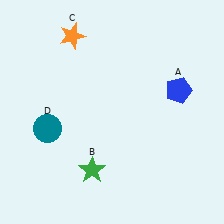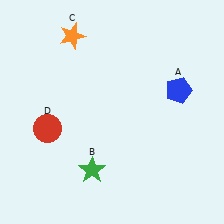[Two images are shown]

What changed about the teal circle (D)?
In Image 1, D is teal. In Image 2, it changed to red.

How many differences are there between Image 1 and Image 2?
There is 1 difference between the two images.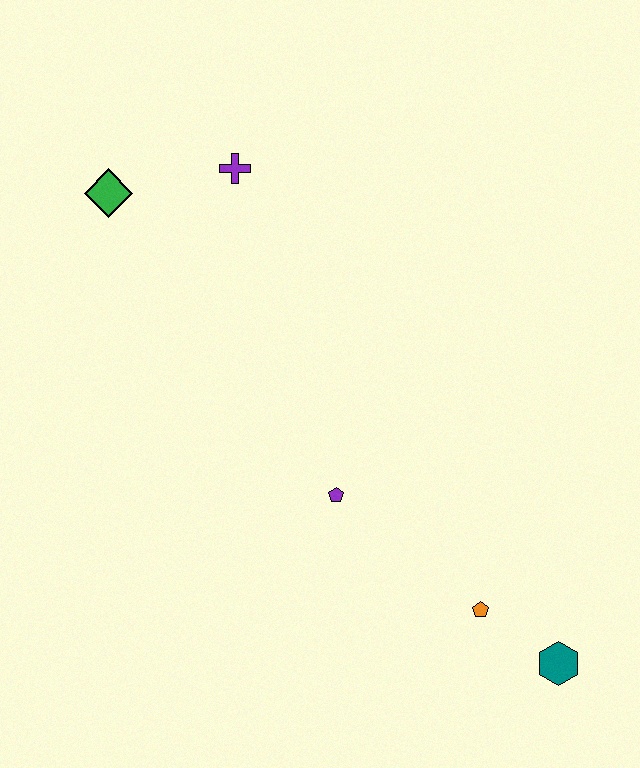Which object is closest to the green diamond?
The purple cross is closest to the green diamond.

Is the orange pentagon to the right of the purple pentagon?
Yes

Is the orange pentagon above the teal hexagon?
Yes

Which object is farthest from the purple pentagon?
The green diamond is farthest from the purple pentagon.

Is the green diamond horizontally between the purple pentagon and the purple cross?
No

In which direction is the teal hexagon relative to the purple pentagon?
The teal hexagon is to the right of the purple pentagon.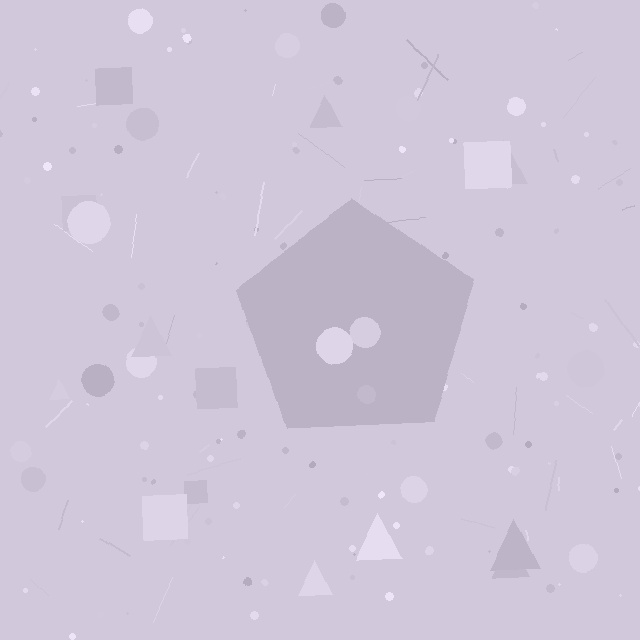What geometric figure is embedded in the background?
A pentagon is embedded in the background.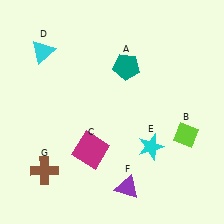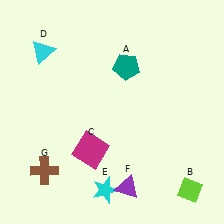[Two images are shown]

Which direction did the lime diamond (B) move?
The lime diamond (B) moved down.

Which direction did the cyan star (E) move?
The cyan star (E) moved left.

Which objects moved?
The objects that moved are: the lime diamond (B), the cyan star (E).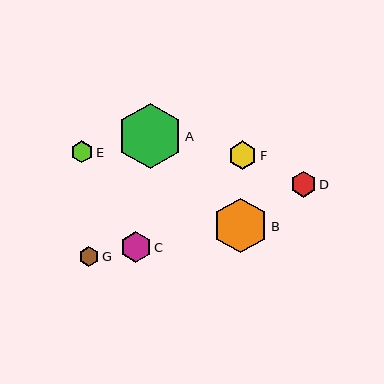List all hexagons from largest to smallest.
From largest to smallest: A, B, C, F, D, E, G.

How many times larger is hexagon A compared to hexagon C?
Hexagon A is approximately 2.1 times the size of hexagon C.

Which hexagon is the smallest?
Hexagon G is the smallest with a size of approximately 20 pixels.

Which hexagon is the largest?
Hexagon A is the largest with a size of approximately 65 pixels.